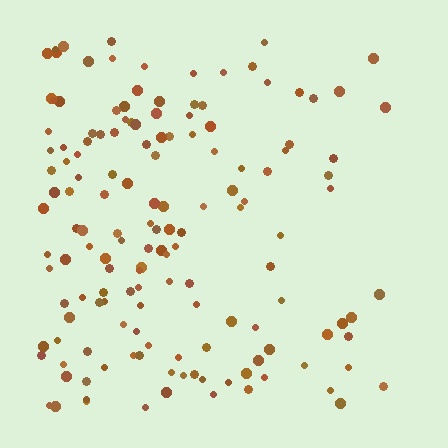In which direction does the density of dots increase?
From right to left, with the left side densest.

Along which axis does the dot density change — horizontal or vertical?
Horizontal.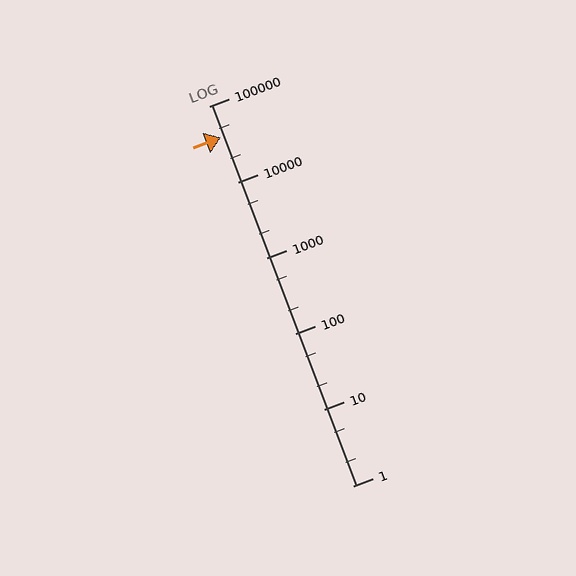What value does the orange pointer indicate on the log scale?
The pointer indicates approximately 39000.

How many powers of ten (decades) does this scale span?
The scale spans 5 decades, from 1 to 100000.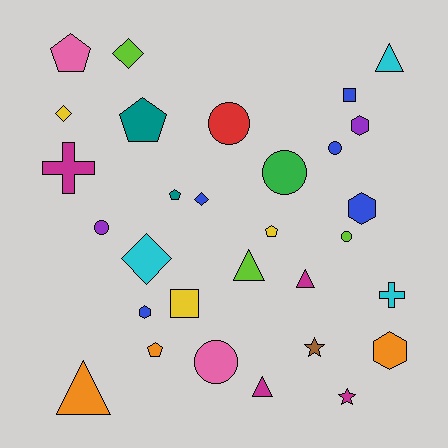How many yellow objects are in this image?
There are 3 yellow objects.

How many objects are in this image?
There are 30 objects.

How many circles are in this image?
There are 6 circles.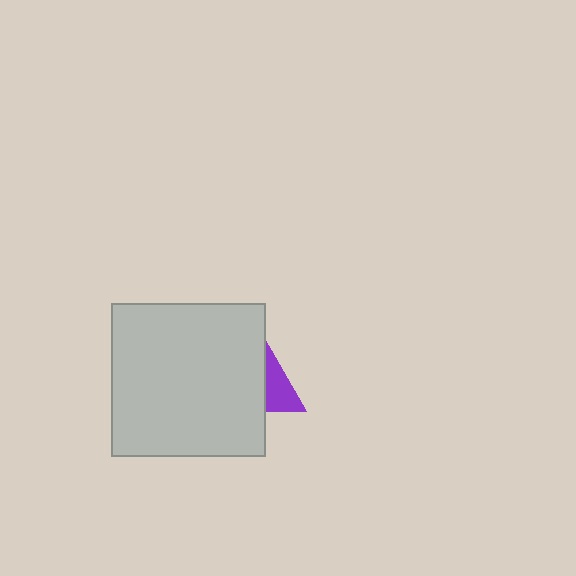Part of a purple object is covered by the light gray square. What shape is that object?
It is a triangle.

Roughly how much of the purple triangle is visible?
A small part of it is visible (roughly 34%).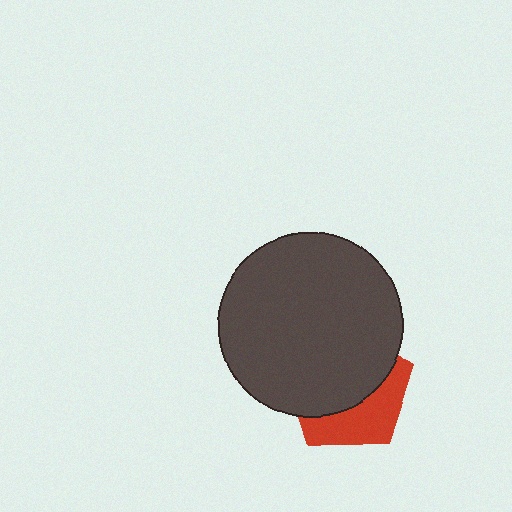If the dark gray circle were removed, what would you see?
You would see the complete red pentagon.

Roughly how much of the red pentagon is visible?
A small part of it is visible (roughly 38%).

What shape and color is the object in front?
The object in front is a dark gray circle.